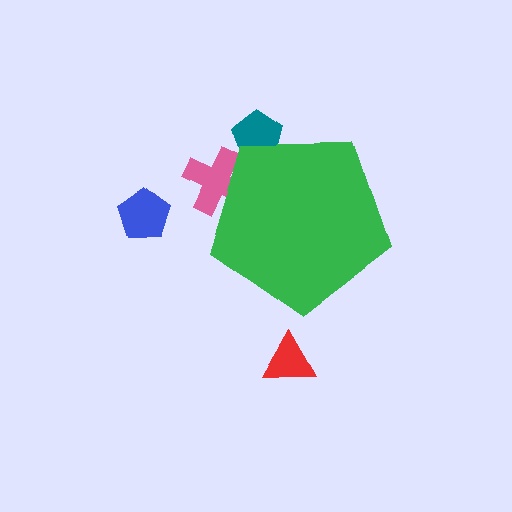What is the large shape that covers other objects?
A green pentagon.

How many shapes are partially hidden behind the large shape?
2 shapes are partially hidden.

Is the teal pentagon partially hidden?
Yes, the teal pentagon is partially hidden behind the green pentagon.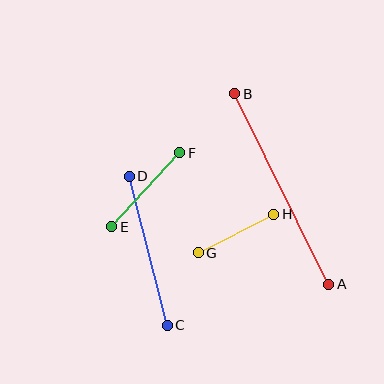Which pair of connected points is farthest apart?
Points A and B are farthest apart.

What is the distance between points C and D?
The distance is approximately 153 pixels.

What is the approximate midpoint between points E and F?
The midpoint is at approximately (146, 190) pixels.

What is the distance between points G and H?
The distance is approximately 85 pixels.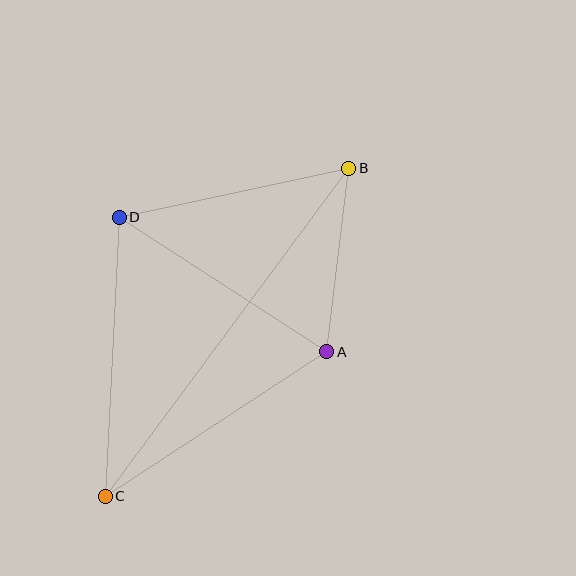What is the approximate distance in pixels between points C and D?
The distance between C and D is approximately 279 pixels.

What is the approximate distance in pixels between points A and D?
The distance between A and D is approximately 247 pixels.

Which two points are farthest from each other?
Points B and C are farthest from each other.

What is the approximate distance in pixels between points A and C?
The distance between A and C is approximately 264 pixels.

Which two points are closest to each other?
Points A and B are closest to each other.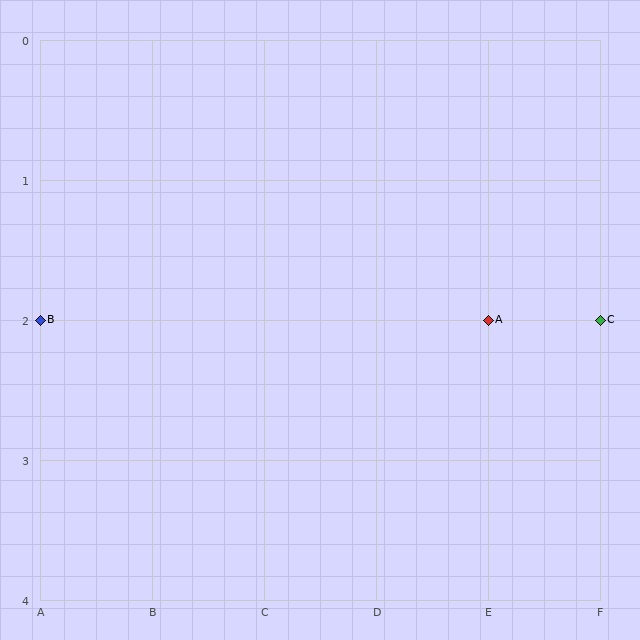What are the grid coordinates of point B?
Point B is at grid coordinates (A, 2).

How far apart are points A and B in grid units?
Points A and B are 4 columns apart.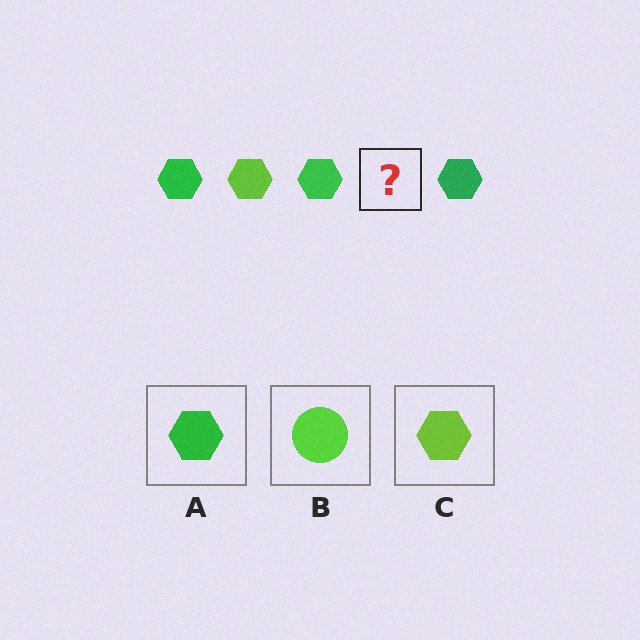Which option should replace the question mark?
Option C.